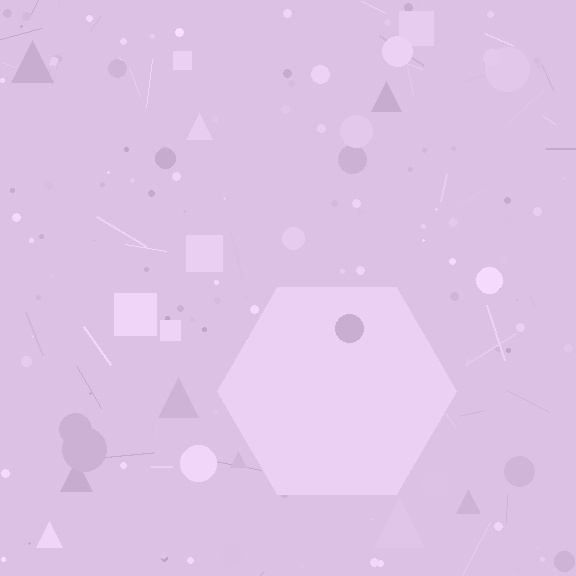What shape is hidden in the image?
A hexagon is hidden in the image.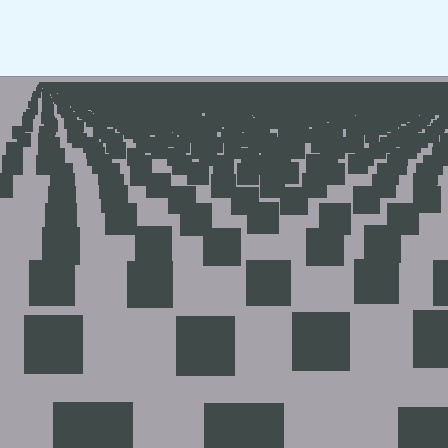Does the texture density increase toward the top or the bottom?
Density increases toward the top.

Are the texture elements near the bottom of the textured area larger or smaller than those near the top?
Larger. Near the bottom, elements are closer to the viewer and appear at a bigger on-screen size.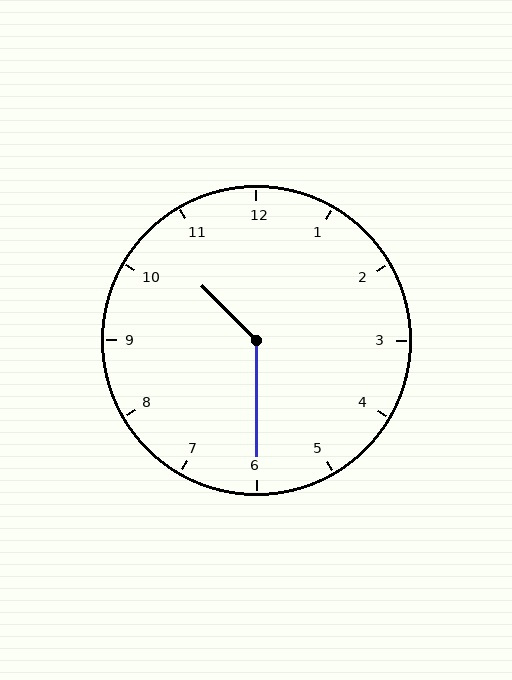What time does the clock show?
10:30.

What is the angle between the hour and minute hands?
Approximately 135 degrees.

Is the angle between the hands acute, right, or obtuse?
It is obtuse.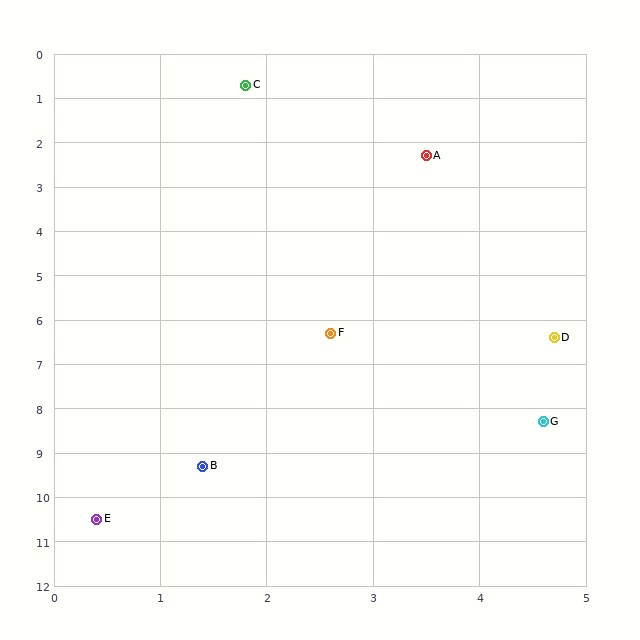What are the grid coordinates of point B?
Point B is at approximately (1.4, 9.3).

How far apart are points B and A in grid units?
Points B and A are about 7.3 grid units apart.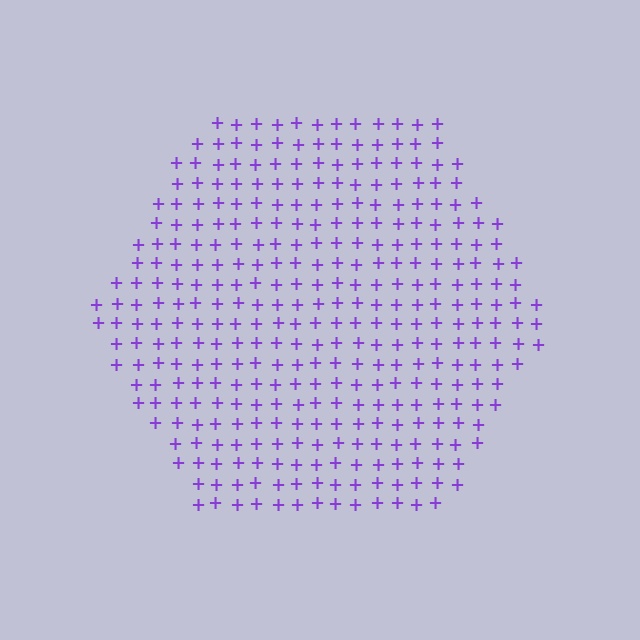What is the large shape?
The large shape is a hexagon.